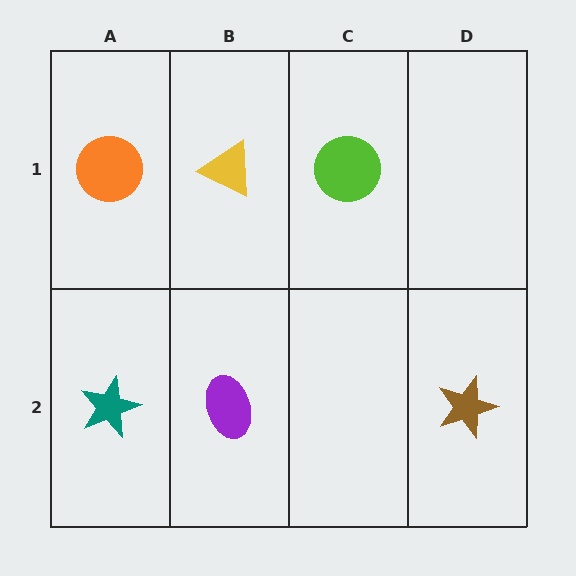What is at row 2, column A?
A teal star.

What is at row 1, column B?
A yellow triangle.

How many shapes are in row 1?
3 shapes.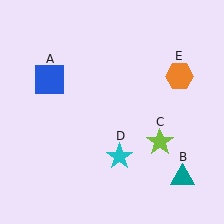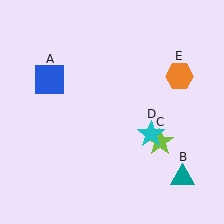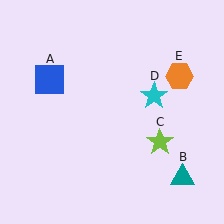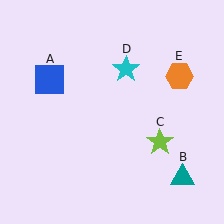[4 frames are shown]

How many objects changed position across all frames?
1 object changed position: cyan star (object D).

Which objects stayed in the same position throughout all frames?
Blue square (object A) and teal triangle (object B) and lime star (object C) and orange hexagon (object E) remained stationary.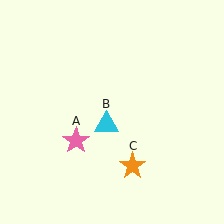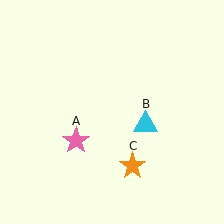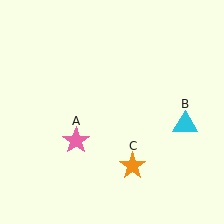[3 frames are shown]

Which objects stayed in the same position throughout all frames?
Pink star (object A) and orange star (object C) remained stationary.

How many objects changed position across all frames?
1 object changed position: cyan triangle (object B).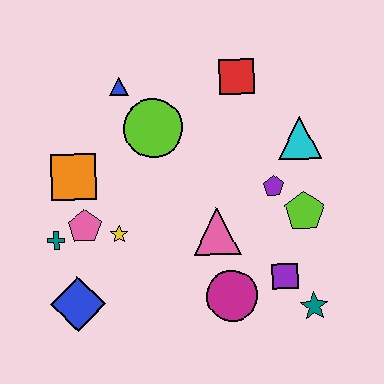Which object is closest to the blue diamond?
The teal cross is closest to the blue diamond.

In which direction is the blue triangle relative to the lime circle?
The blue triangle is above the lime circle.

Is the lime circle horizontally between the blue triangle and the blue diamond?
No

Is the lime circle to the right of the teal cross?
Yes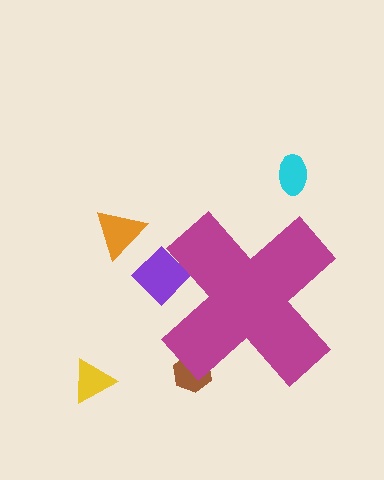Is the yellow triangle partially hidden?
No, the yellow triangle is fully visible.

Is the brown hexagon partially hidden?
Yes, the brown hexagon is partially hidden behind the magenta cross.